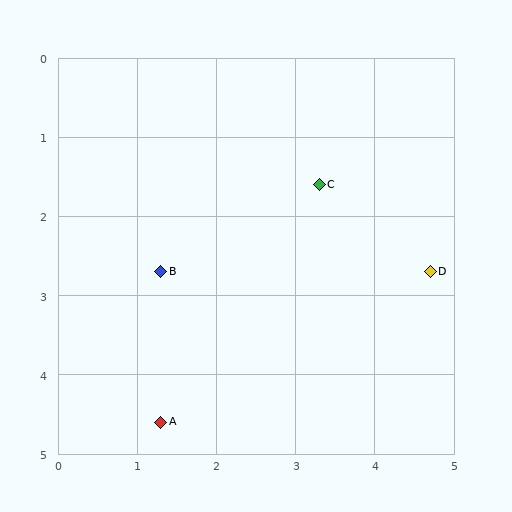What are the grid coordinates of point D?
Point D is at approximately (4.7, 2.7).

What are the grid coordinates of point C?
Point C is at approximately (3.3, 1.6).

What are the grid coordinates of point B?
Point B is at approximately (1.3, 2.7).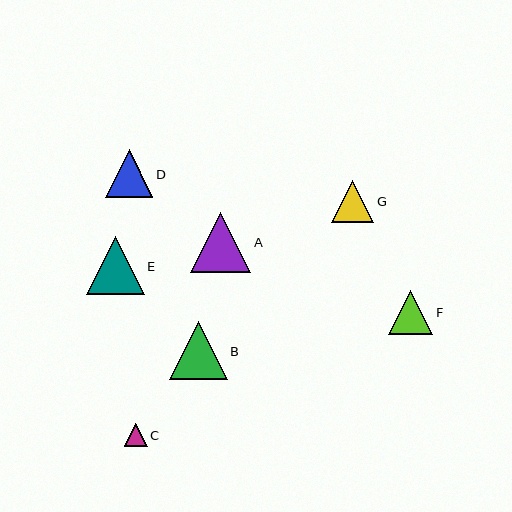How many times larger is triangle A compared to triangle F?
Triangle A is approximately 1.4 times the size of triangle F.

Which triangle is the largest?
Triangle A is the largest with a size of approximately 60 pixels.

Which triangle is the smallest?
Triangle C is the smallest with a size of approximately 23 pixels.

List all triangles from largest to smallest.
From largest to smallest: A, B, E, D, F, G, C.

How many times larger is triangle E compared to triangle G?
Triangle E is approximately 1.4 times the size of triangle G.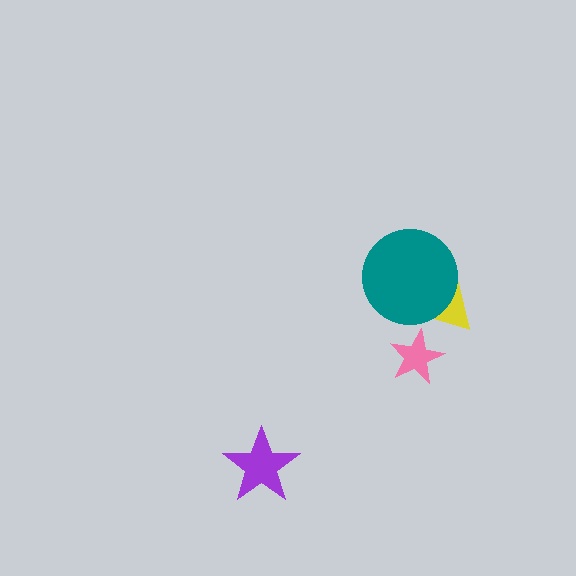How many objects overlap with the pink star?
1 object overlaps with the pink star.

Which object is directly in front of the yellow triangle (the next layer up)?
The teal circle is directly in front of the yellow triangle.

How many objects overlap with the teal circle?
1 object overlaps with the teal circle.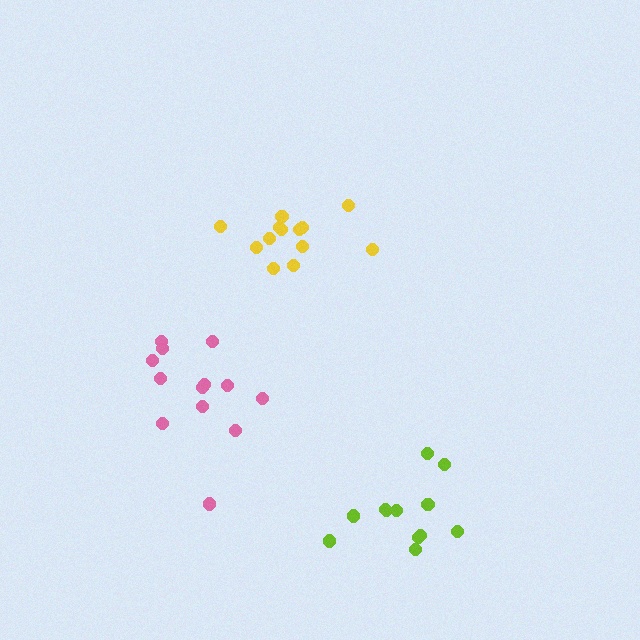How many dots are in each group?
Group 1: 13 dots, Group 2: 12 dots, Group 3: 13 dots (38 total).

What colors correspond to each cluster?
The clusters are colored: yellow, lime, pink.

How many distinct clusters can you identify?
There are 3 distinct clusters.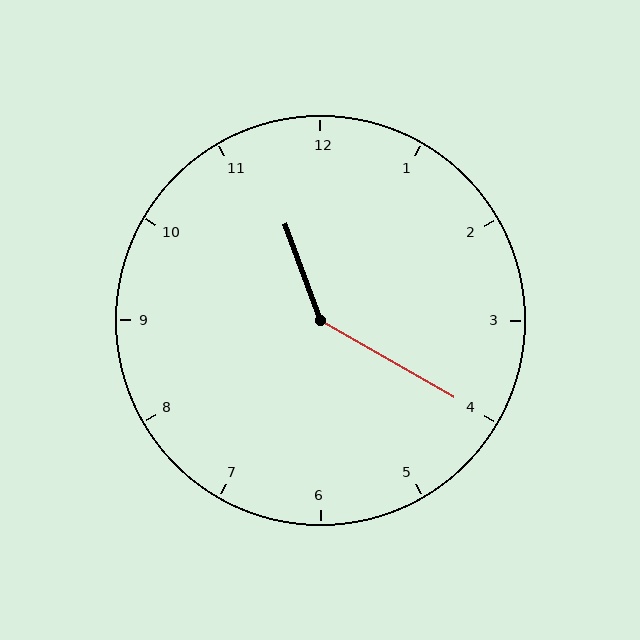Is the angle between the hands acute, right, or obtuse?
It is obtuse.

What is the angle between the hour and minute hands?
Approximately 140 degrees.